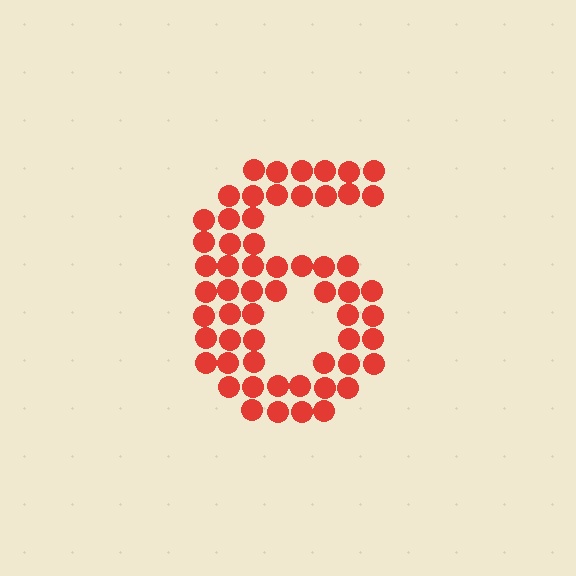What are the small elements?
The small elements are circles.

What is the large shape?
The large shape is the digit 6.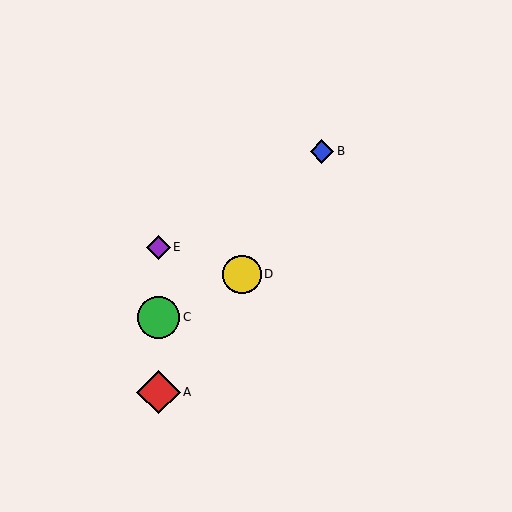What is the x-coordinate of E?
Object E is at x≈158.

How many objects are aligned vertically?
3 objects (A, C, E) are aligned vertically.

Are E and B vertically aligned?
No, E is at x≈158 and B is at x≈322.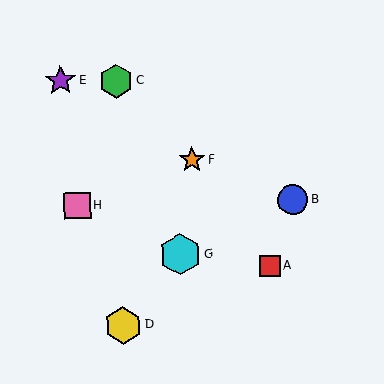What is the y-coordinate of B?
Object B is at y≈200.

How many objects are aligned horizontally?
2 objects (B, H) are aligned horizontally.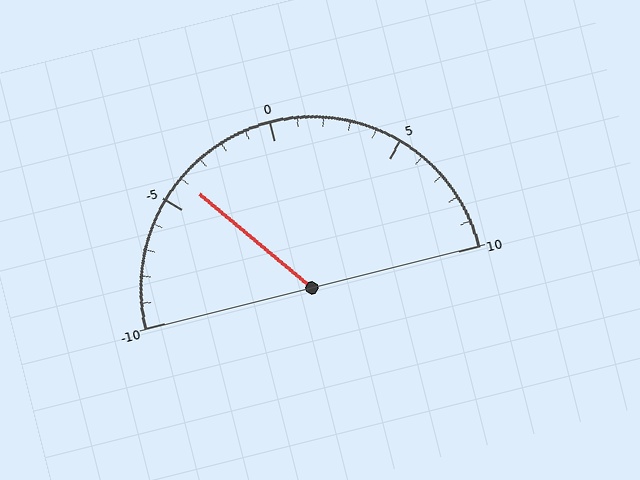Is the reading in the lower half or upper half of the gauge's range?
The reading is in the lower half of the range (-10 to 10).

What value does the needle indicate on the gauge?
The needle indicates approximately -4.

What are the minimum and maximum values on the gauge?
The gauge ranges from -10 to 10.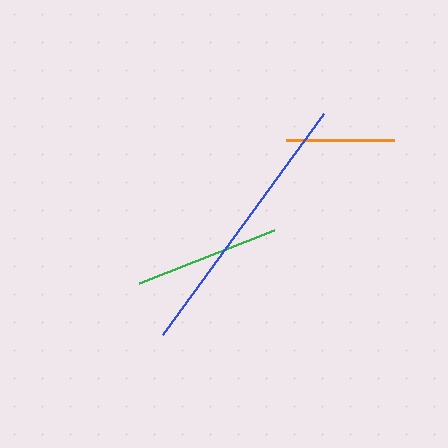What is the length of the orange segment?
The orange segment is approximately 108 pixels long.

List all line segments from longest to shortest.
From longest to shortest: blue, green, orange.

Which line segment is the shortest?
The orange line is the shortest at approximately 108 pixels.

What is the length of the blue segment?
The blue segment is approximately 274 pixels long.